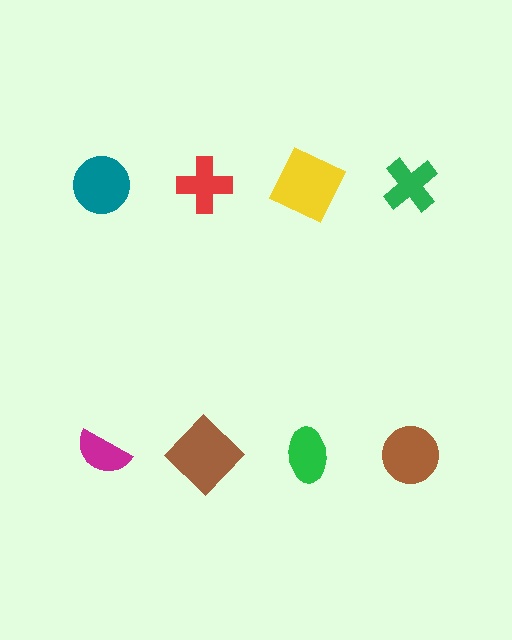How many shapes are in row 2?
4 shapes.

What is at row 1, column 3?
A yellow square.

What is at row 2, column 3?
A green ellipse.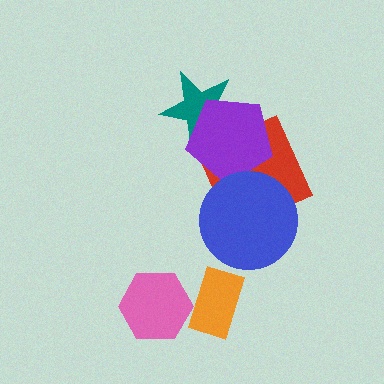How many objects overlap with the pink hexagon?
1 object overlaps with the pink hexagon.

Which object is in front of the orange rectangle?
The pink hexagon is in front of the orange rectangle.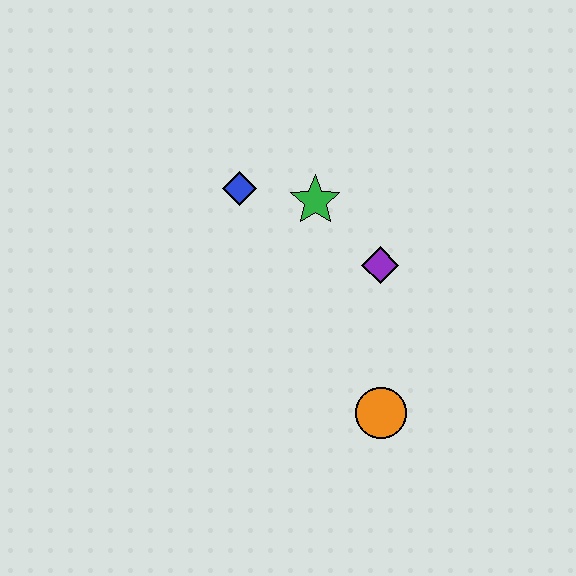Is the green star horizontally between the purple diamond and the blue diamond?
Yes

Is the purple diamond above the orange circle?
Yes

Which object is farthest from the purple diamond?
The blue diamond is farthest from the purple diamond.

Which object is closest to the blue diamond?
The green star is closest to the blue diamond.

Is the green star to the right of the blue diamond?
Yes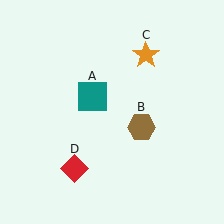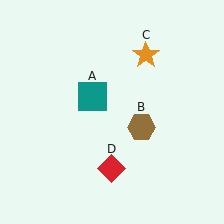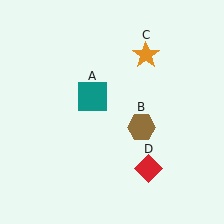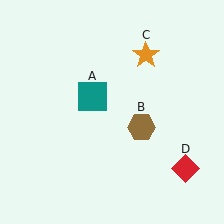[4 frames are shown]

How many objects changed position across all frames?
1 object changed position: red diamond (object D).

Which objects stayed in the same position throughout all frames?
Teal square (object A) and brown hexagon (object B) and orange star (object C) remained stationary.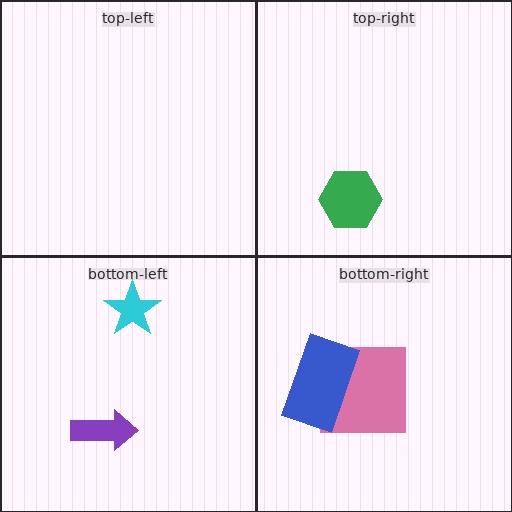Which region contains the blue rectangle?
The bottom-right region.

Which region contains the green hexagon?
The top-right region.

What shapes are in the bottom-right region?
The pink square, the blue rectangle.